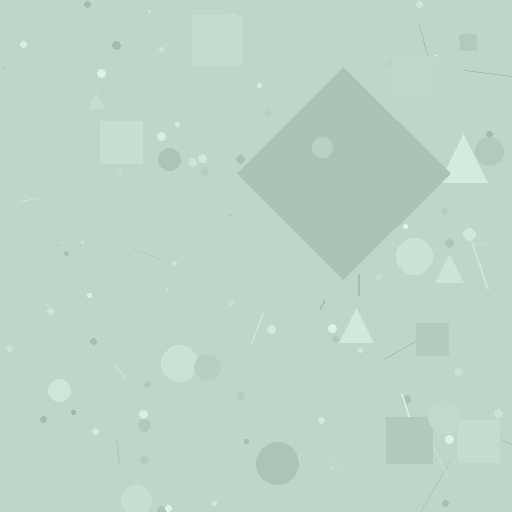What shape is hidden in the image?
A diamond is hidden in the image.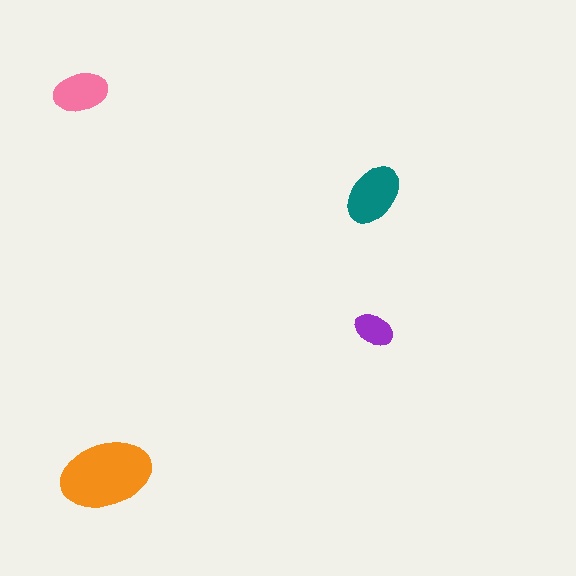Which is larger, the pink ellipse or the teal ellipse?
The teal one.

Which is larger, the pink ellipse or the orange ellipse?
The orange one.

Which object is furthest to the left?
The pink ellipse is leftmost.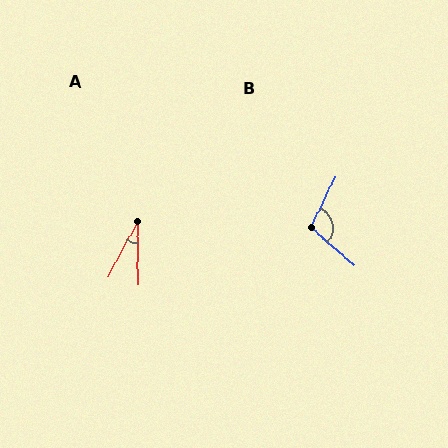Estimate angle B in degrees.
Approximately 106 degrees.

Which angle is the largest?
B, at approximately 106 degrees.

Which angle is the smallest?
A, at approximately 28 degrees.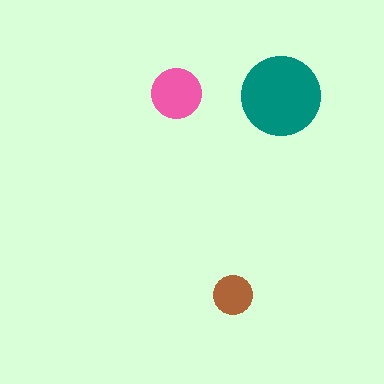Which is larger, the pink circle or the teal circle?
The teal one.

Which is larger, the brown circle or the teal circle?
The teal one.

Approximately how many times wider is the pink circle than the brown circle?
About 1.5 times wider.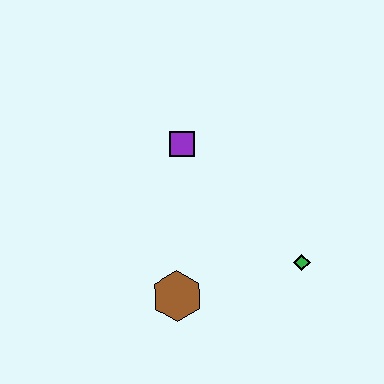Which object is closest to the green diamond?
The brown hexagon is closest to the green diamond.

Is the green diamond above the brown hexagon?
Yes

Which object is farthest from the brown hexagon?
The purple square is farthest from the brown hexagon.